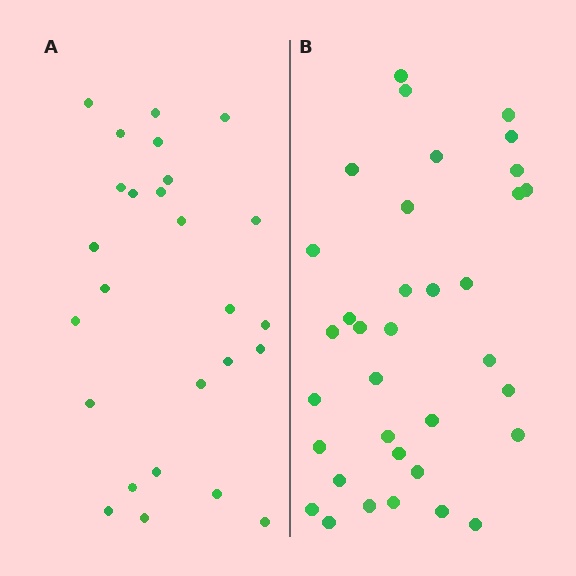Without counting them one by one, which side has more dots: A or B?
Region B (the right region) has more dots.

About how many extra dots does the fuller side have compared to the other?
Region B has roughly 8 or so more dots than region A.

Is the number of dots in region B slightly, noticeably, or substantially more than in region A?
Region B has noticeably more, but not dramatically so. The ratio is roughly 1.3 to 1.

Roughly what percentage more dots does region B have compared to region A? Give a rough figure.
About 35% more.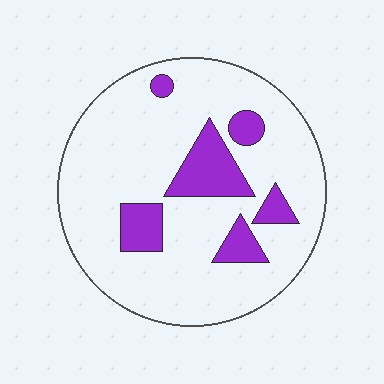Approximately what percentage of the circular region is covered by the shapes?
Approximately 15%.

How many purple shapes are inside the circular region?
6.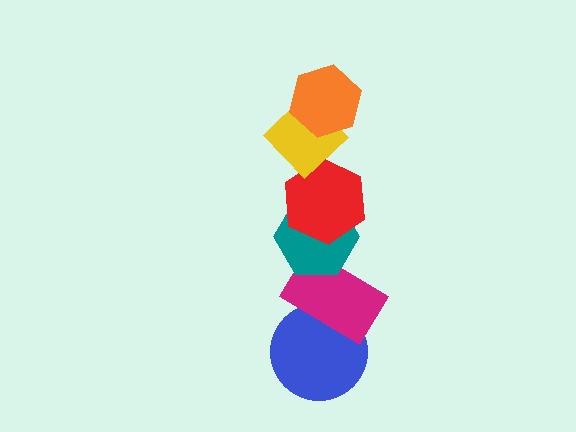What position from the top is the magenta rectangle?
The magenta rectangle is 5th from the top.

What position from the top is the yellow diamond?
The yellow diamond is 2nd from the top.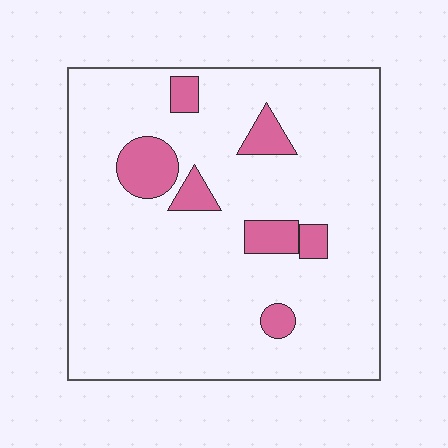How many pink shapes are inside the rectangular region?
7.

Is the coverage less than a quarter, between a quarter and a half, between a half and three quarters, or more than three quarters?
Less than a quarter.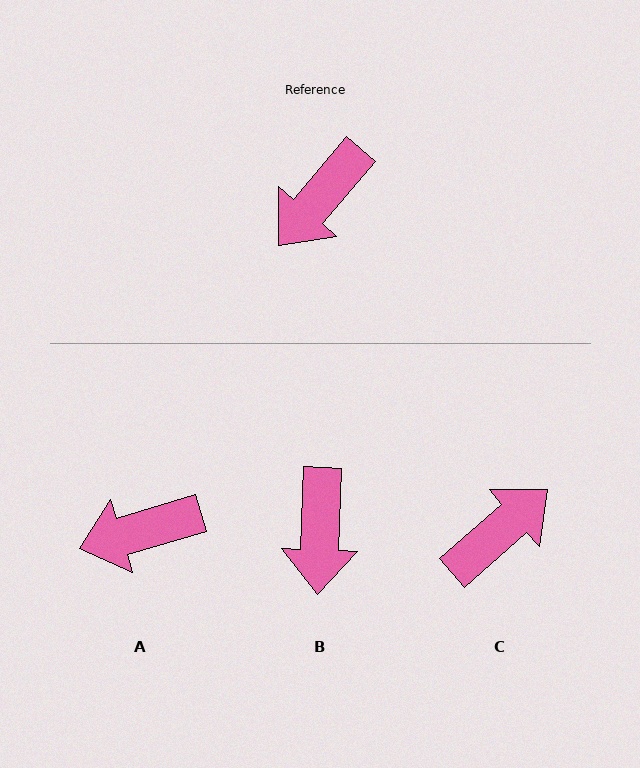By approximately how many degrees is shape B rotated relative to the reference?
Approximately 38 degrees counter-clockwise.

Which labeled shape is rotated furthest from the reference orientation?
C, about 172 degrees away.